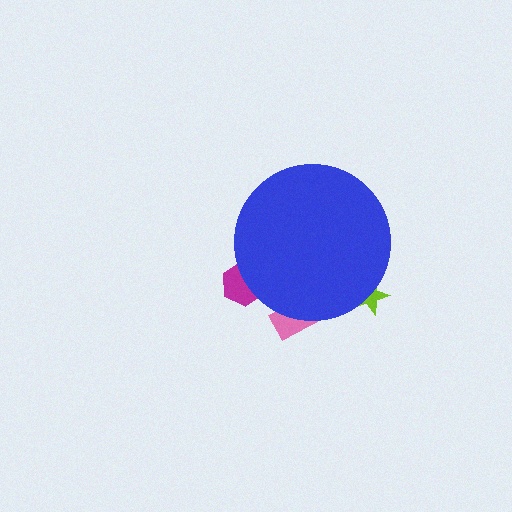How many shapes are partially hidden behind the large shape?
3 shapes are partially hidden.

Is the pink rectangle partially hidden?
Yes, the pink rectangle is partially hidden behind the blue circle.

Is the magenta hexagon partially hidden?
Yes, the magenta hexagon is partially hidden behind the blue circle.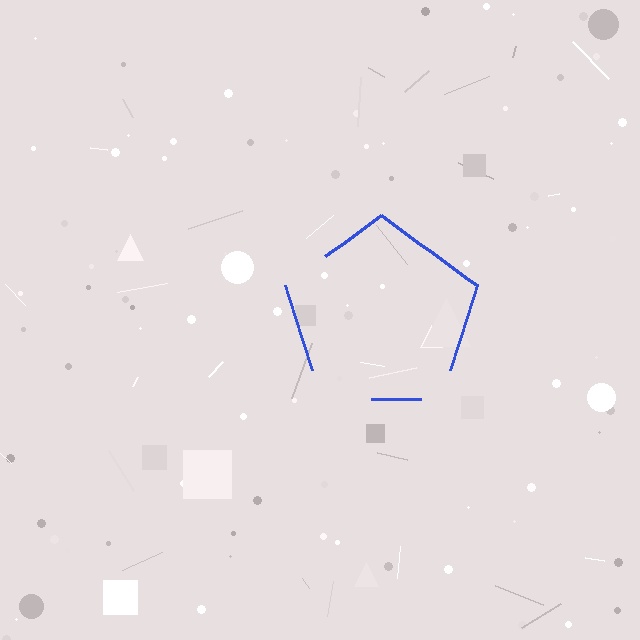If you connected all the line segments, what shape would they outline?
They would outline a pentagon.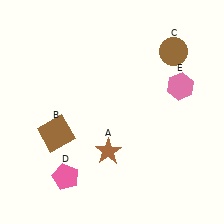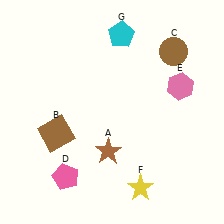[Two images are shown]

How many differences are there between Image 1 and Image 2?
There are 2 differences between the two images.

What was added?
A yellow star (F), a cyan pentagon (G) were added in Image 2.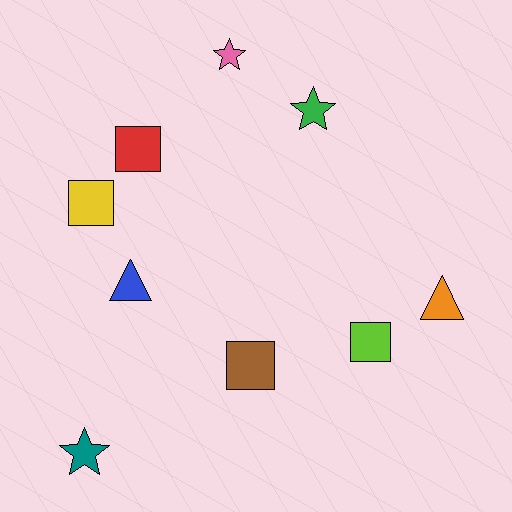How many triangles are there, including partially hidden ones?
There are 2 triangles.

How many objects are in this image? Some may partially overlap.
There are 9 objects.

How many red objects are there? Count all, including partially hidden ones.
There is 1 red object.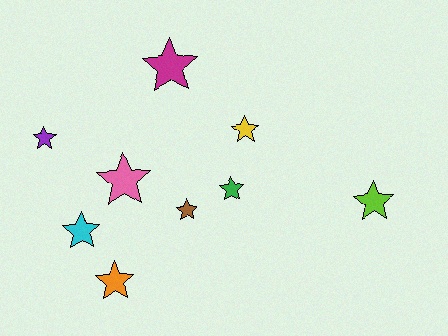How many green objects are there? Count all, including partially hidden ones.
There is 1 green object.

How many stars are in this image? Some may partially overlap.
There are 9 stars.